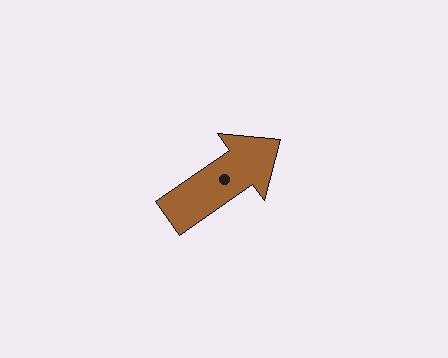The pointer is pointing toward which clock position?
Roughly 2 o'clock.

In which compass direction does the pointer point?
Northeast.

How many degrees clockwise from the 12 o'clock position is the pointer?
Approximately 55 degrees.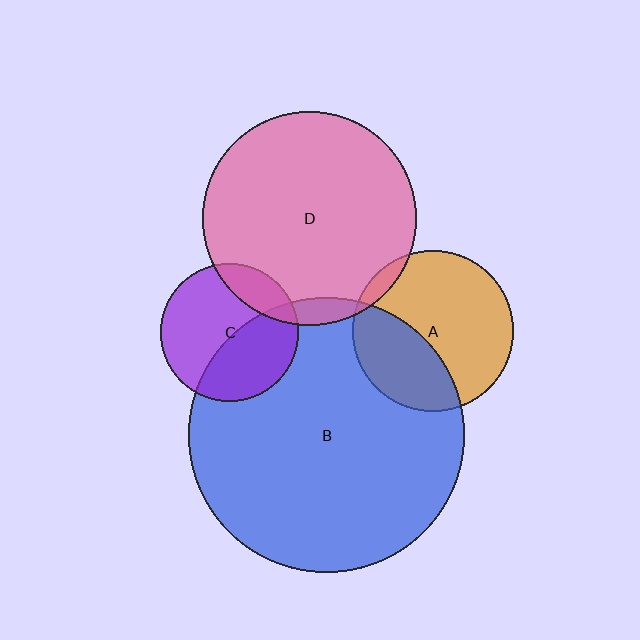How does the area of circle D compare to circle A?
Approximately 1.8 times.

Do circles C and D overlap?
Yes.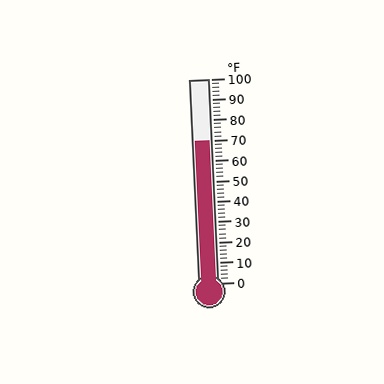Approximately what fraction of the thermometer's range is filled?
The thermometer is filled to approximately 70% of its range.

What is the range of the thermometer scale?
The thermometer scale ranges from 0°F to 100°F.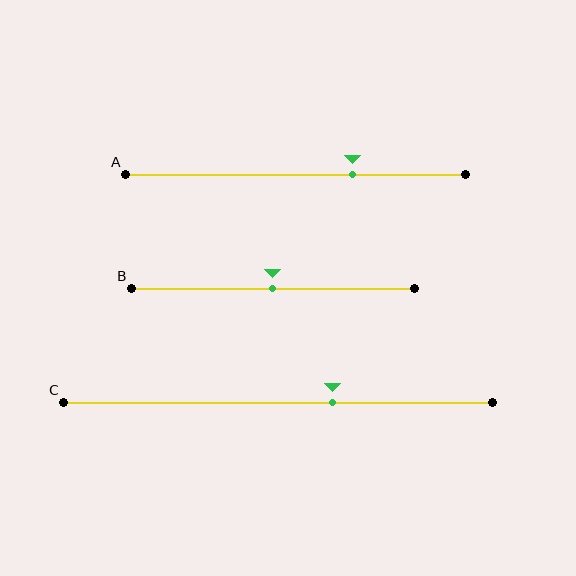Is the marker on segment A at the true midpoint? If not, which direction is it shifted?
No, the marker on segment A is shifted to the right by about 17% of the segment length.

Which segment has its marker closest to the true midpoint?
Segment B has its marker closest to the true midpoint.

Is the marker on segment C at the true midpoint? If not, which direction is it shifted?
No, the marker on segment C is shifted to the right by about 13% of the segment length.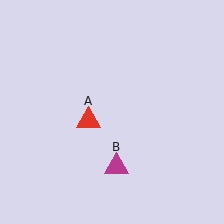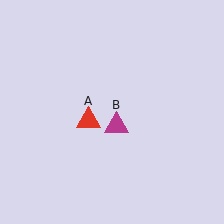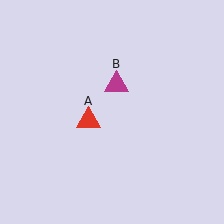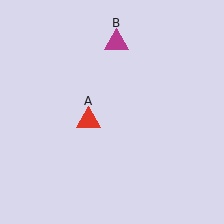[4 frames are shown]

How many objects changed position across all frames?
1 object changed position: magenta triangle (object B).